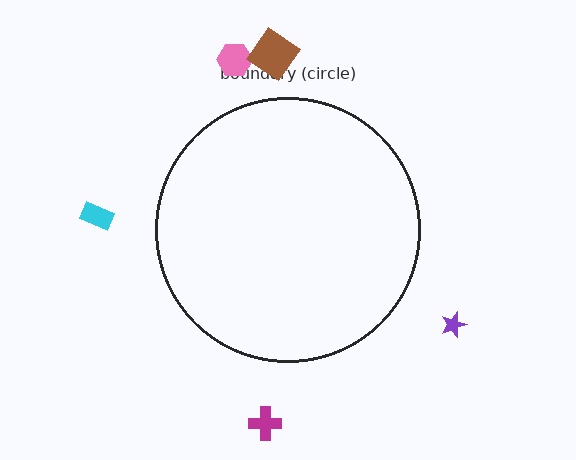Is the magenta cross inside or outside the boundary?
Outside.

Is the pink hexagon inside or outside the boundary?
Outside.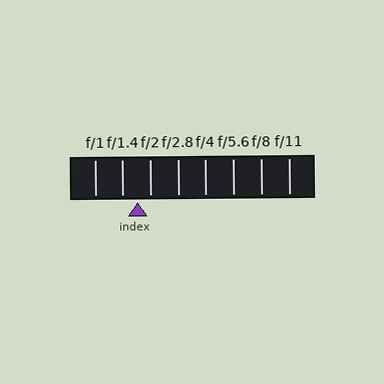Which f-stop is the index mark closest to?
The index mark is closest to f/2.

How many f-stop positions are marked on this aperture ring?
There are 8 f-stop positions marked.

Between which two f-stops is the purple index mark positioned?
The index mark is between f/1.4 and f/2.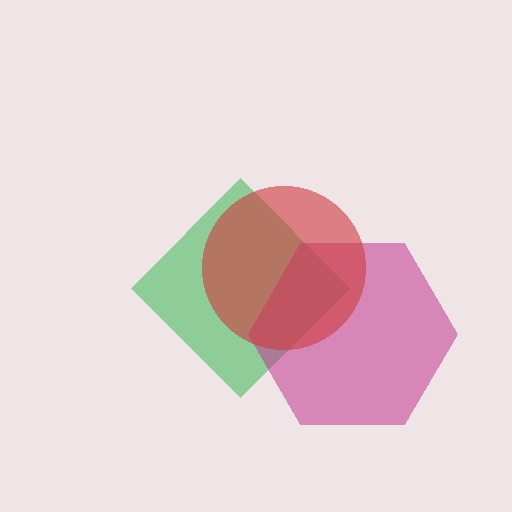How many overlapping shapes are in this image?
There are 3 overlapping shapes in the image.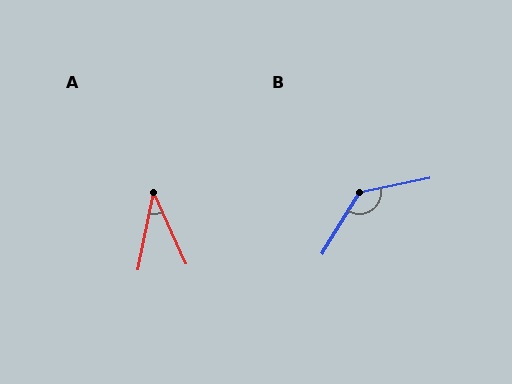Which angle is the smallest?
A, at approximately 36 degrees.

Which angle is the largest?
B, at approximately 133 degrees.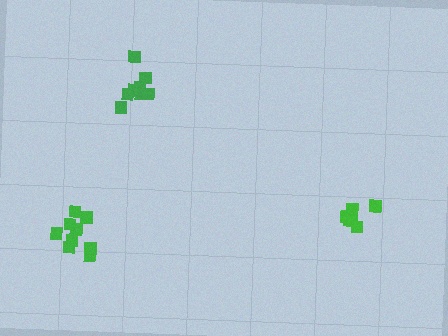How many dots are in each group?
Group 1: 9 dots, Group 2: 8 dots, Group 3: 6 dots (23 total).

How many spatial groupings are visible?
There are 3 spatial groupings.